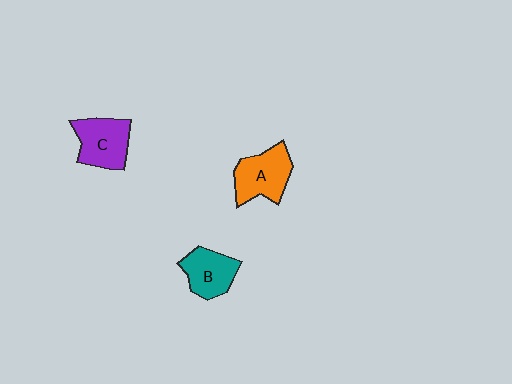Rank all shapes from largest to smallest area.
From largest to smallest: A (orange), C (purple), B (teal).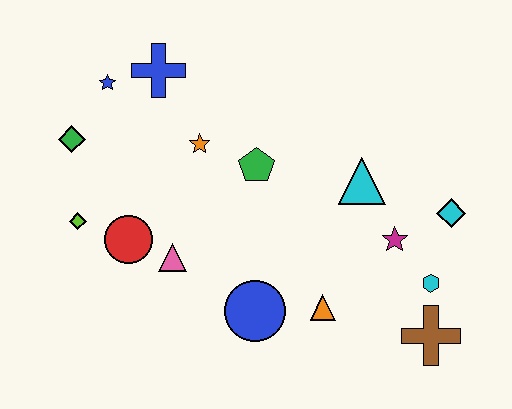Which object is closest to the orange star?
The green pentagon is closest to the orange star.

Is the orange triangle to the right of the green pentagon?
Yes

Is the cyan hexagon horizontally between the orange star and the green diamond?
No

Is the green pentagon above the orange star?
No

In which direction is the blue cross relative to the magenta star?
The blue cross is to the left of the magenta star.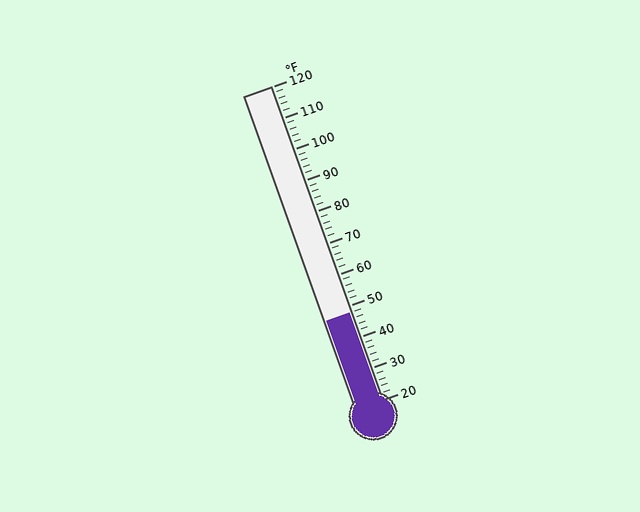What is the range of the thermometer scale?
The thermometer scale ranges from 20°F to 120°F.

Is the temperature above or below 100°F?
The temperature is below 100°F.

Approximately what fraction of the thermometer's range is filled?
The thermometer is filled to approximately 30% of its range.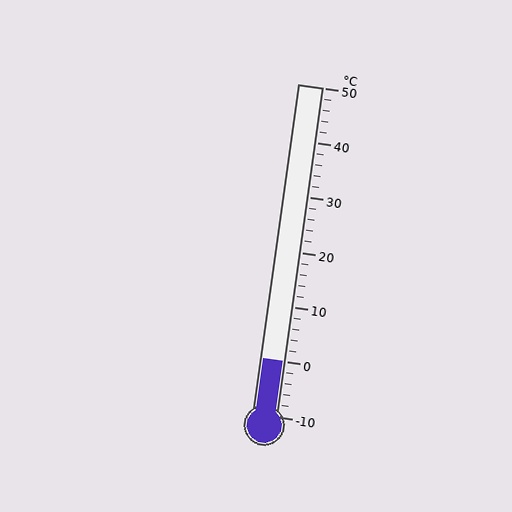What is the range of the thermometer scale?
The thermometer scale ranges from -10°C to 50°C.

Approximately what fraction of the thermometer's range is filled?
The thermometer is filled to approximately 15% of its range.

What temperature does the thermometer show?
The thermometer shows approximately 0°C.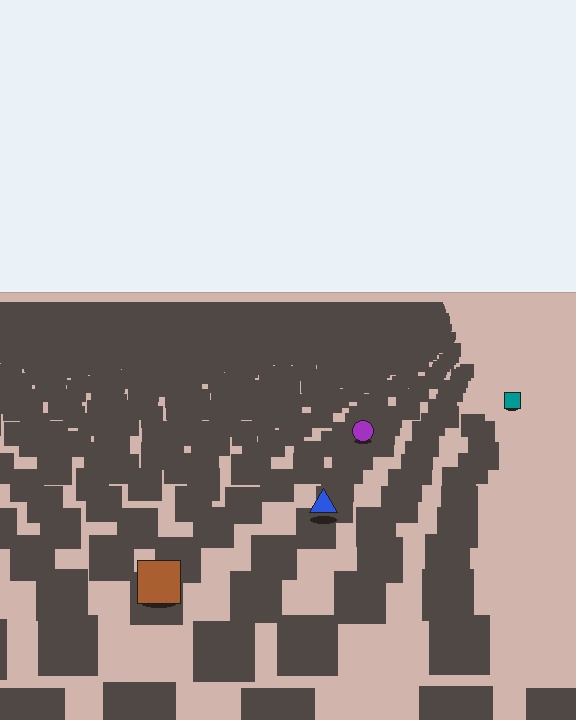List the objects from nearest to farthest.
From nearest to farthest: the brown square, the blue triangle, the purple circle, the teal square.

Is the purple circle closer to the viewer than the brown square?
No. The brown square is closer — you can tell from the texture gradient: the ground texture is coarser near it.